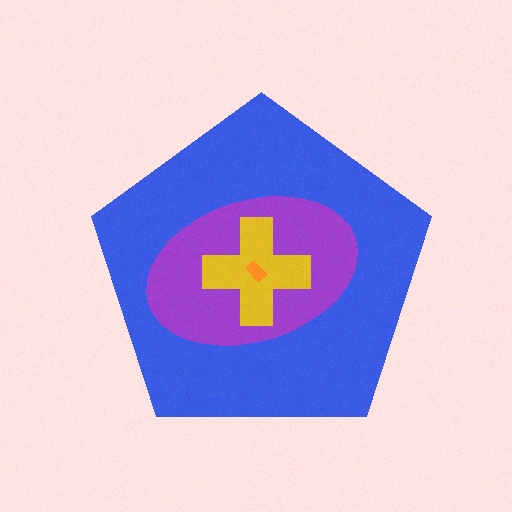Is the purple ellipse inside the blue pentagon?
Yes.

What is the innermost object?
The orange rectangle.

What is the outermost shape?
The blue pentagon.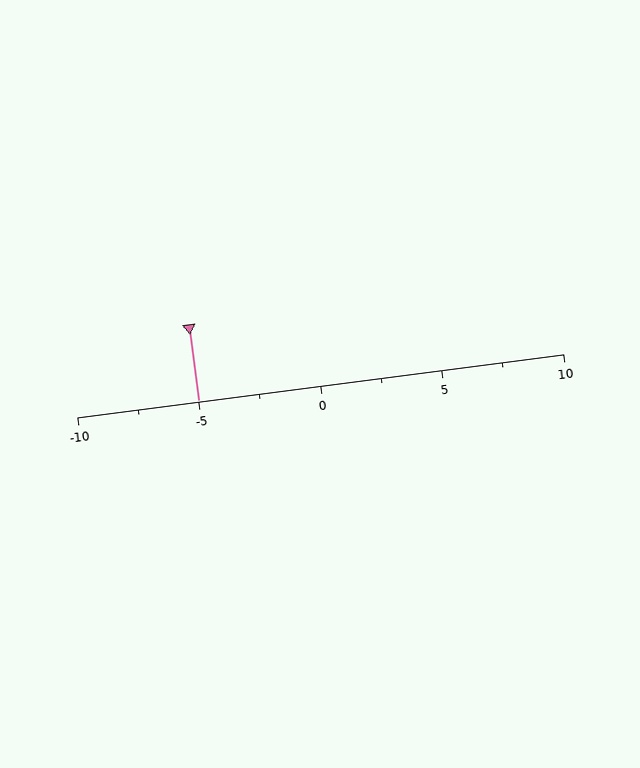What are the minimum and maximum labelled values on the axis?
The axis runs from -10 to 10.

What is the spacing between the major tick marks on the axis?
The major ticks are spaced 5 apart.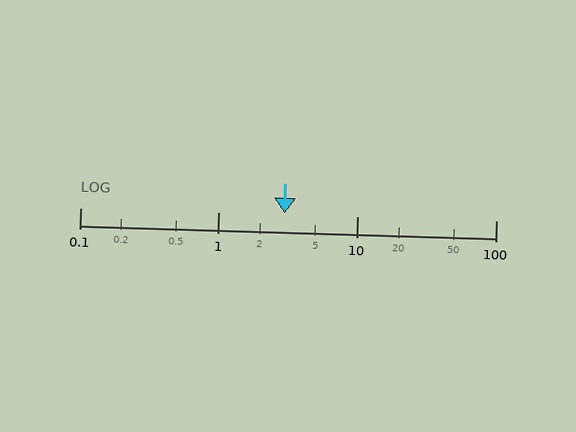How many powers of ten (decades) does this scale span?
The scale spans 3 decades, from 0.1 to 100.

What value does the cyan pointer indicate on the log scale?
The pointer indicates approximately 3.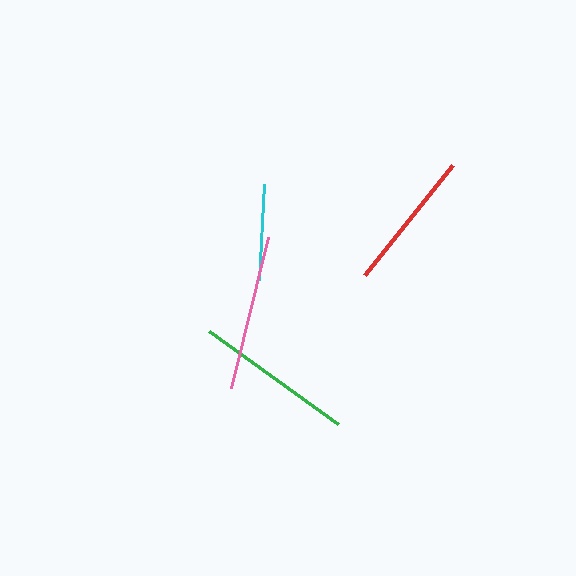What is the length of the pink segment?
The pink segment is approximately 156 pixels long.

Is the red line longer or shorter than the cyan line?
The red line is longer than the cyan line.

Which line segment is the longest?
The green line is the longest at approximately 159 pixels.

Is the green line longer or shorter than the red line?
The green line is longer than the red line.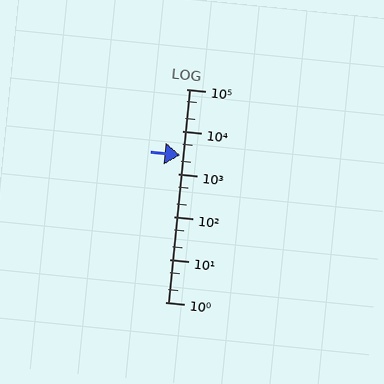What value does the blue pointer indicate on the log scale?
The pointer indicates approximately 2800.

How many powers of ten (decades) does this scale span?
The scale spans 5 decades, from 1 to 100000.